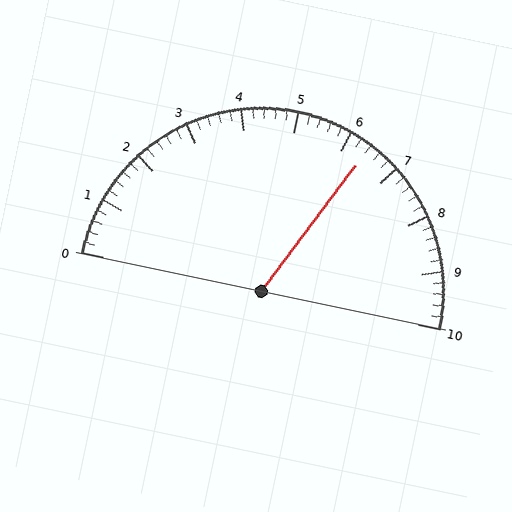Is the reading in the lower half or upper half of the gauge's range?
The reading is in the upper half of the range (0 to 10).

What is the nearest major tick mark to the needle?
The nearest major tick mark is 6.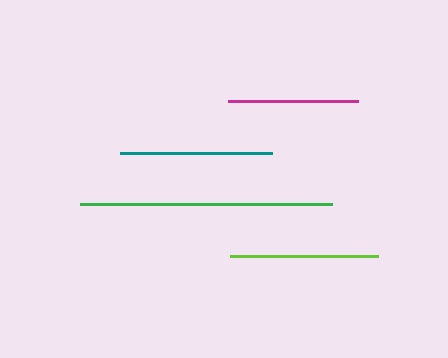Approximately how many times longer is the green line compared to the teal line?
The green line is approximately 1.7 times the length of the teal line.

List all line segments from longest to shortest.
From longest to shortest: green, teal, lime, magenta.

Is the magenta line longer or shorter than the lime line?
The lime line is longer than the magenta line.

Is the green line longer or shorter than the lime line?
The green line is longer than the lime line.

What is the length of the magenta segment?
The magenta segment is approximately 130 pixels long.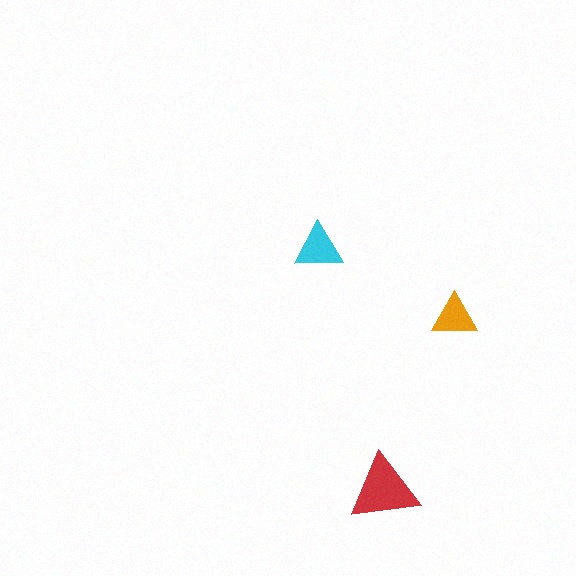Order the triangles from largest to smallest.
the red one, the cyan one, the orange one.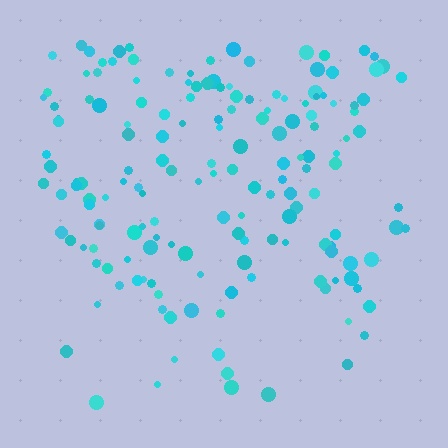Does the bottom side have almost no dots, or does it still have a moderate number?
Still a moderate number, just noticeably fewer than the top.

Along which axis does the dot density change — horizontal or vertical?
Vertical.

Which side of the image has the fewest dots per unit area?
The bottom.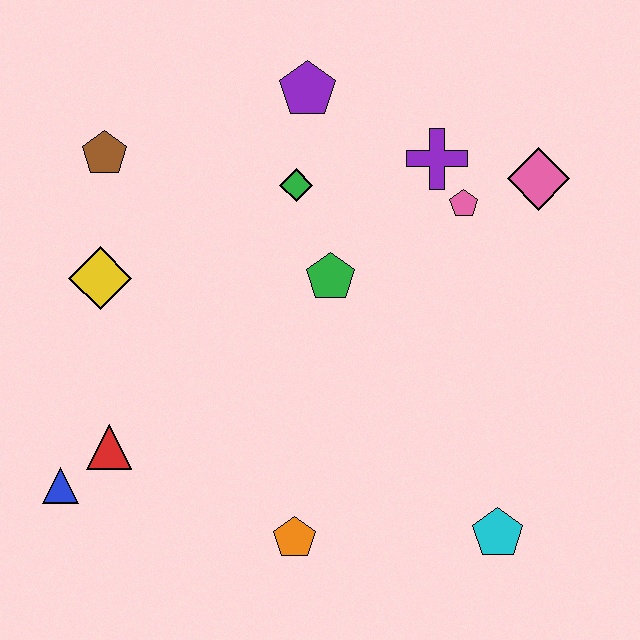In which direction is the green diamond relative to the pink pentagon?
The green diamond is to the left of the pink pentagon.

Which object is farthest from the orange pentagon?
The purple pentagon is farthest from the orange pentagon.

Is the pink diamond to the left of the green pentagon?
No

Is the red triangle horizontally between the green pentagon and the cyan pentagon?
No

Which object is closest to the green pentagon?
The green diamond is closest to the green pentagon.